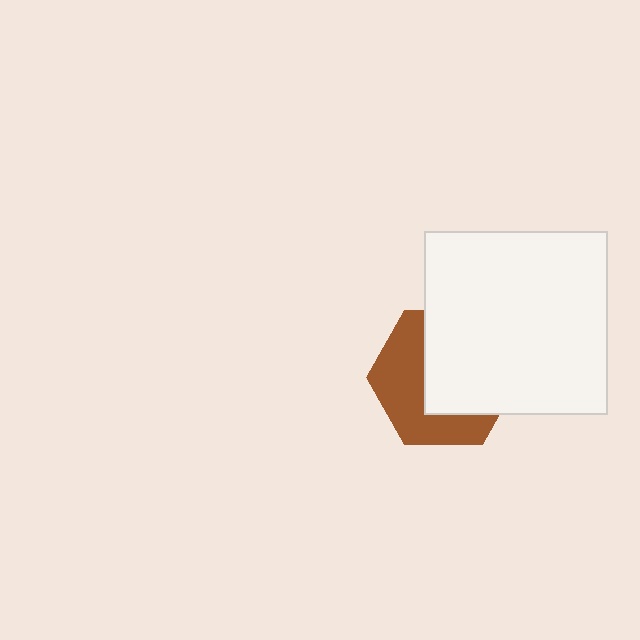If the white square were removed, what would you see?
You would see the complete brown hexagon.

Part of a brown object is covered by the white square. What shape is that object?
It is a hexagon.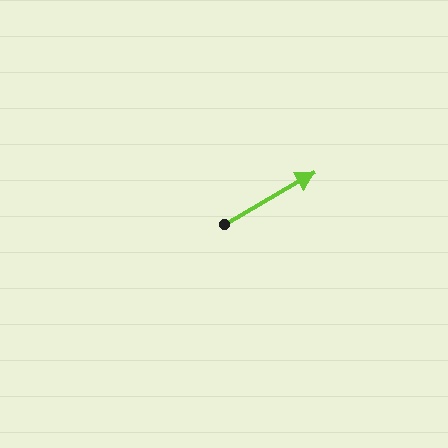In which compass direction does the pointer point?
Northeast.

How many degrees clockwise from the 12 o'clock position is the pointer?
Approximately 60 degrees.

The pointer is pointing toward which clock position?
Roughly 2 o'clock.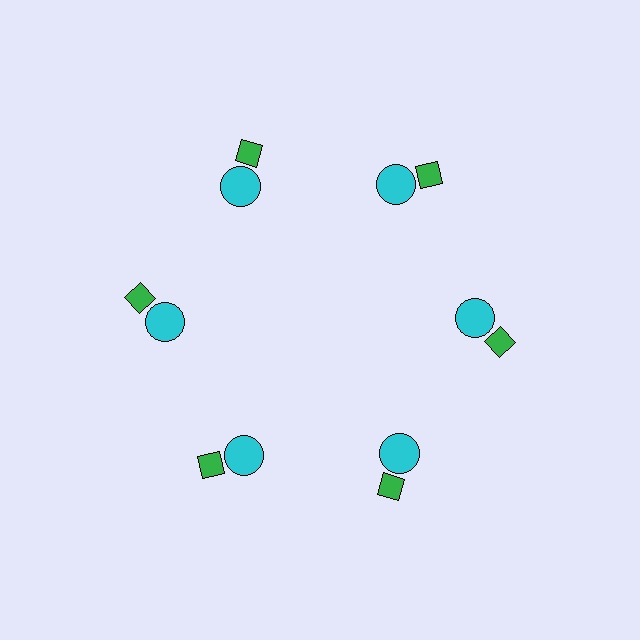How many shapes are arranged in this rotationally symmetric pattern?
There are 12 shapes, arranged in 6 groups of 2.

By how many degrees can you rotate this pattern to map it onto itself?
The pattern maps onto itself every 60 degrees of rotation.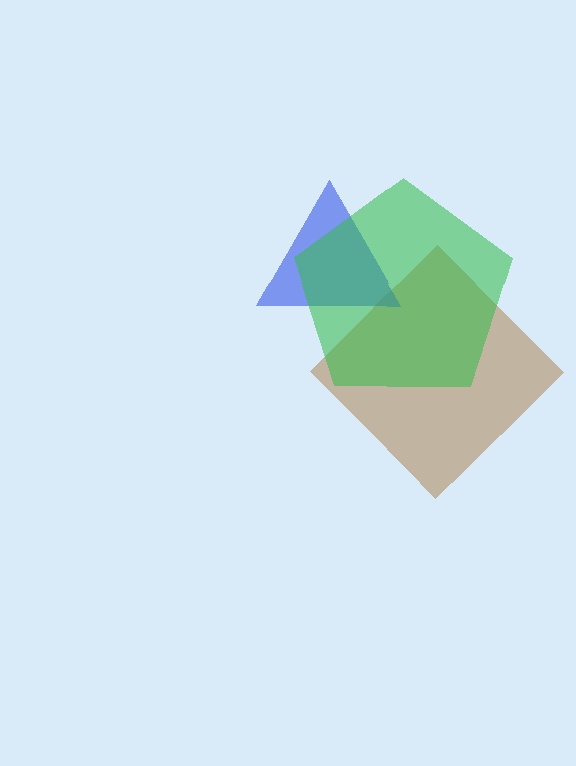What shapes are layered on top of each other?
The layered shapes are: a brown diamond, a blue triangle, a green pentagon.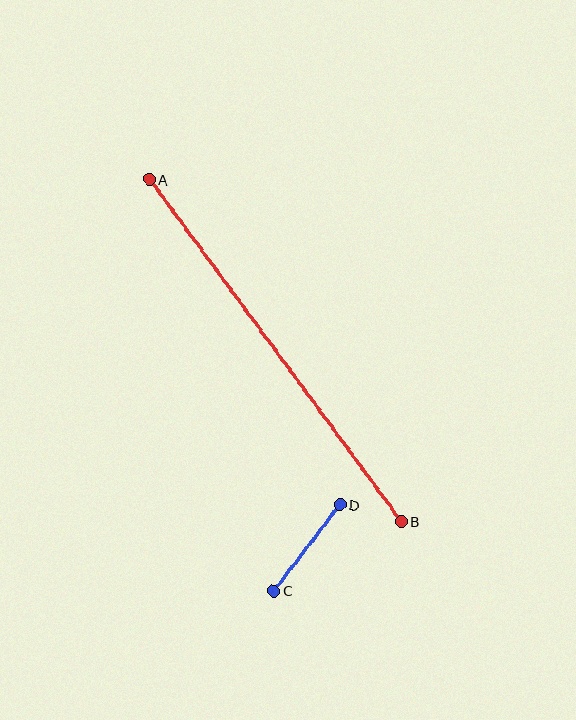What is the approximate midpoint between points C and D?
The midpoint is at approximately (307, 548) pixels.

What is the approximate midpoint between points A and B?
The midpoint is at approximately (275, 350) pixels.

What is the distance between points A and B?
The distance is approximately 425 pixels.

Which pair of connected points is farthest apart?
Points A and B are farthest apart.